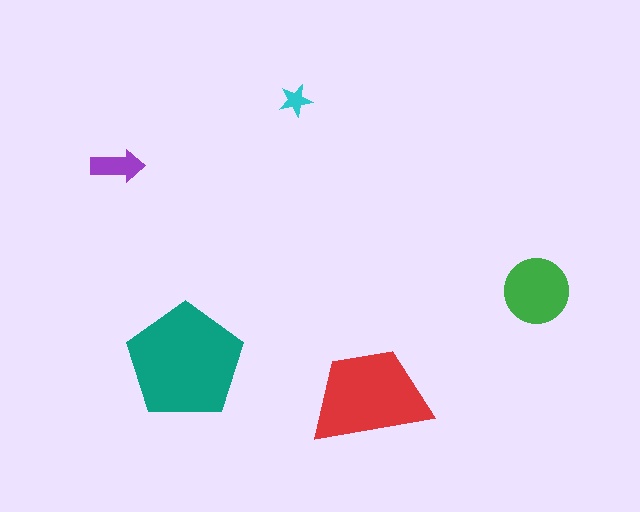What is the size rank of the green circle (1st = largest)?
3rd.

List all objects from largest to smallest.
The teal pentagon, the red trapezoid, the green circle, the purple arrow, the cyan star.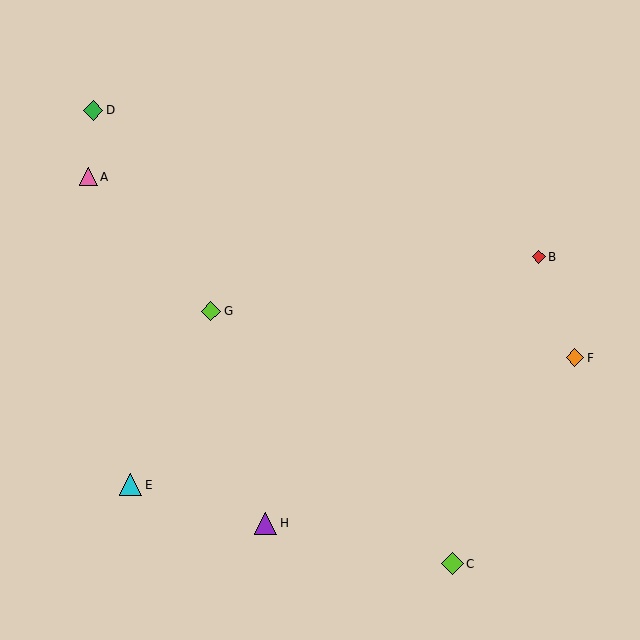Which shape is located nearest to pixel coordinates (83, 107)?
The green diamond (labeled D) at (93, 110) is nearest to that location.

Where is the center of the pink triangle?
The center of the pink triangle is at (88, 177).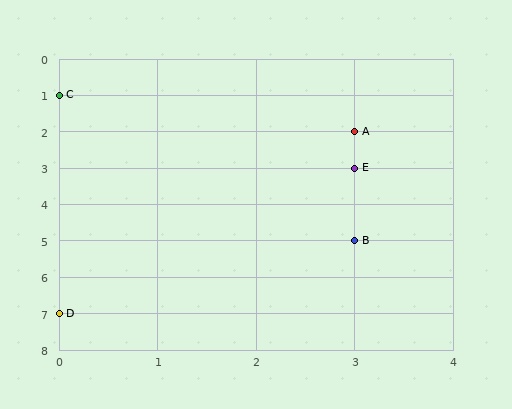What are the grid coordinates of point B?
Point B is at grid coordinates (3, 5).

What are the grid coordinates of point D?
Point D is at grid coordinates (0, 7).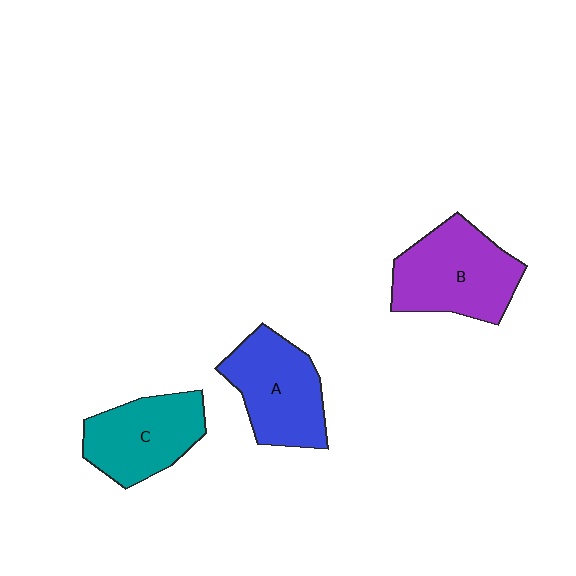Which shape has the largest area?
Shape B (purple).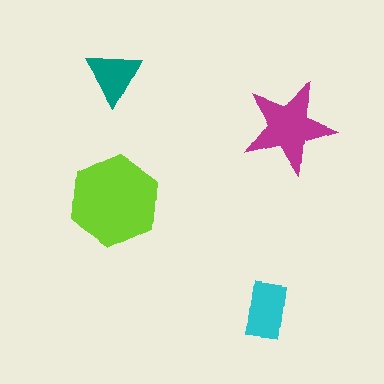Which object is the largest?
The lime hexagon.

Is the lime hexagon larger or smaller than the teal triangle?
Larger.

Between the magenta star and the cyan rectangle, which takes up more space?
The magenta star.